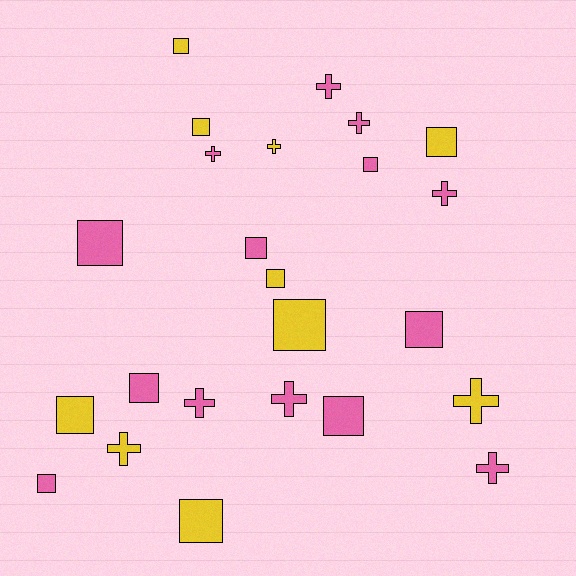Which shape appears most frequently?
Square, with 14 objects.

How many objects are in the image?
There are 24 objects.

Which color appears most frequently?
Pink, with 14 objects.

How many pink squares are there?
There are 7 pink squares.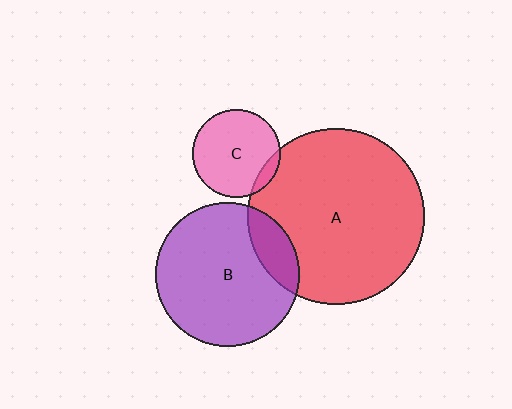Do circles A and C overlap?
Yes.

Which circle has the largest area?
Circle A (red).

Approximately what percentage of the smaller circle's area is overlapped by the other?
Approximately 10%.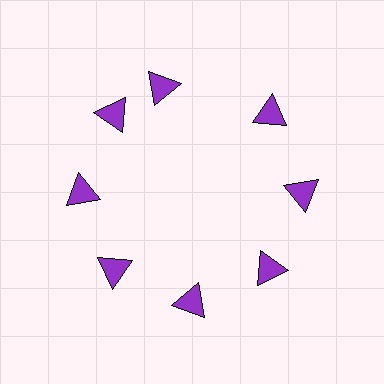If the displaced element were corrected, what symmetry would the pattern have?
It would have 8-fold rotational symmetry — the pattern would map onto itself every 45 degrees.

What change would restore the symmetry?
The symmetry would be restored by rotating it back into even spacing with its neighbors so that all 8 triangles sit at equal angles and equal distance from the center.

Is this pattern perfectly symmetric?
No. The 8 purple triangles are arranged in a ring, but one element near the 12 o'clock position is rotated out of alignment along the ring, breaking the 8-fold rotational symmetry.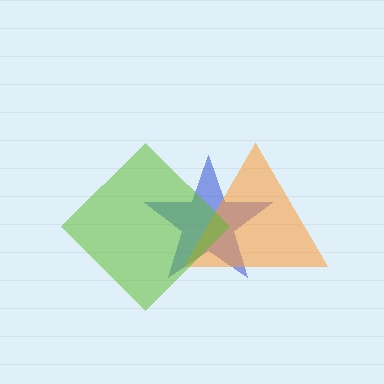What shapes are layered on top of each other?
The layered shapes are: a blue star, an orange triangle, a lime diamond.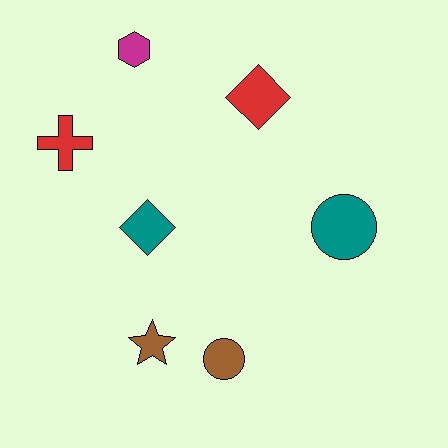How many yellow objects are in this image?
There are no yellow objects.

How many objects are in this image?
There are 7 objects.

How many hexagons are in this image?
There is 1 hexagon.